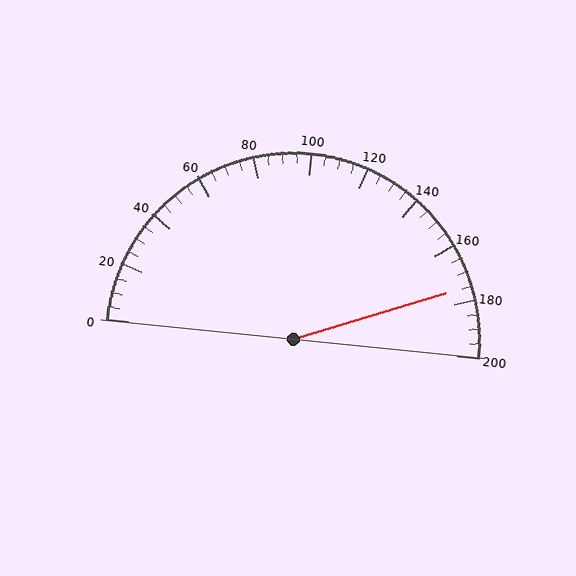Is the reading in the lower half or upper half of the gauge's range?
The reading is in the upper half of the range (0 to 200).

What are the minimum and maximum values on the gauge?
The gauge ranges from 0 to 200.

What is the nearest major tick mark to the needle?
The nearest major tick mark is 180.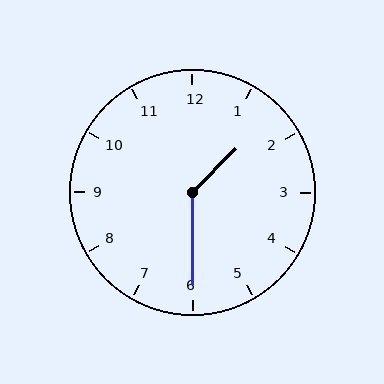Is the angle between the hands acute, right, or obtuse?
It is obtuse.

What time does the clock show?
1:30.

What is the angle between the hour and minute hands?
Approximately 135 degrees.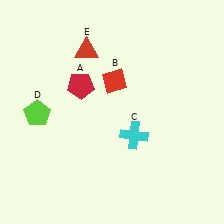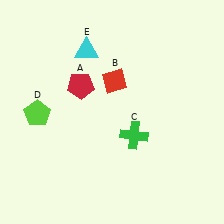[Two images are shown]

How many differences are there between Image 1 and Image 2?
There are 2 differences between the two images.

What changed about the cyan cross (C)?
In Image 1, C is cyan. In Image 2, it changed to green.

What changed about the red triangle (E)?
In Image 1, E is red. In Image 2, it changed to cyan.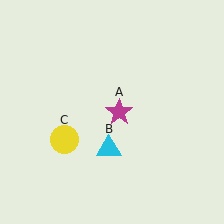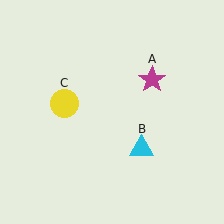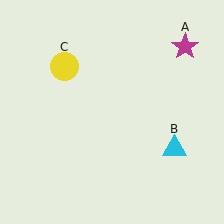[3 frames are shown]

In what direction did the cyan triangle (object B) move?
The cyan triangle (object B) moved right.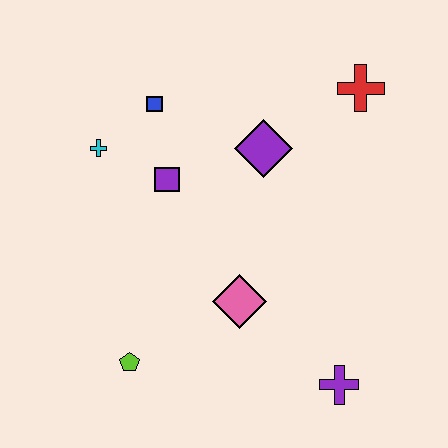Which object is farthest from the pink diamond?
The red cross is farthest from the pink diamond.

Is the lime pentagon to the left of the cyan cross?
No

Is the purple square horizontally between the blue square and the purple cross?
Yes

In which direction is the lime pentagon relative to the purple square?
The lime pentagon is below the purple square.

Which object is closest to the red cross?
The purple diamond is closest to the red cross.